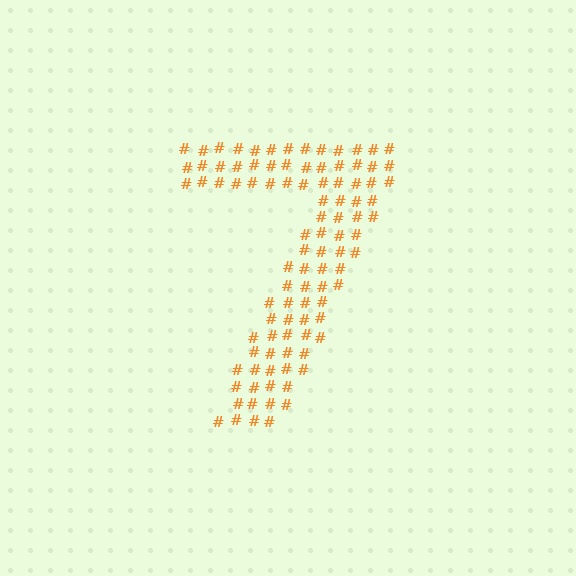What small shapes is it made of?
It is made of small hash symbols.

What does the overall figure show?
The overall figure shows the digit 7.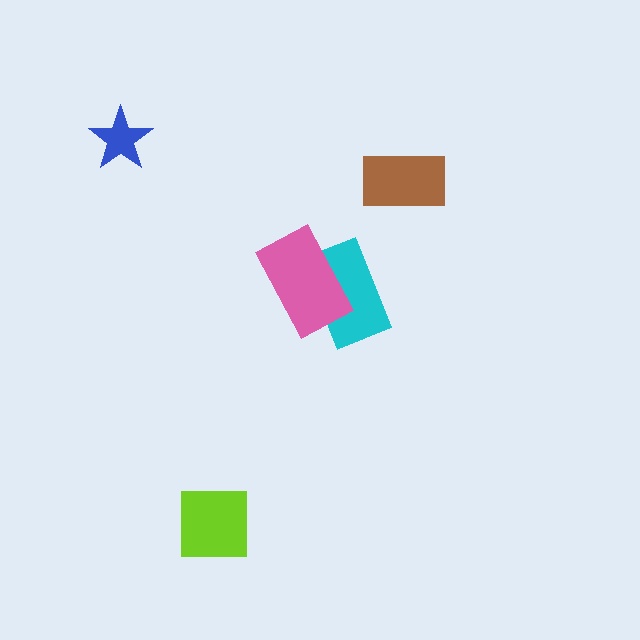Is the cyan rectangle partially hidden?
Yes, it is partially covered by another shape.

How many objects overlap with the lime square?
0 objects overlap with the lime square.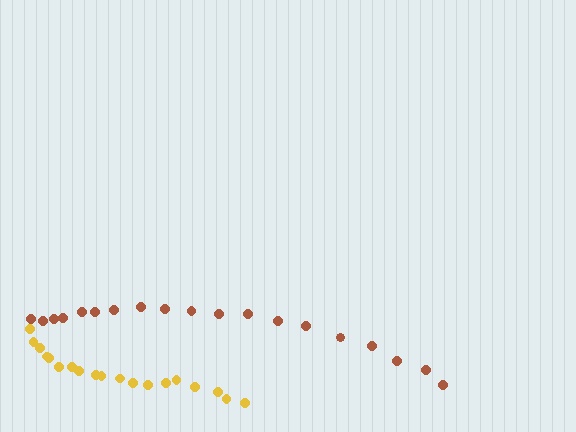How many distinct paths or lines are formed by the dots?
There are 2 distinct paths.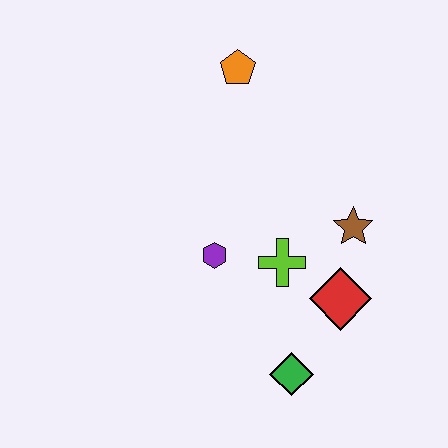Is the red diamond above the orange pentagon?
No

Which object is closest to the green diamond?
The red diamond is closest to the green diamond.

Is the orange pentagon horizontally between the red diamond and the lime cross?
No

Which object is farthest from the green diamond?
The orange pentagon is farthest from the green diamond.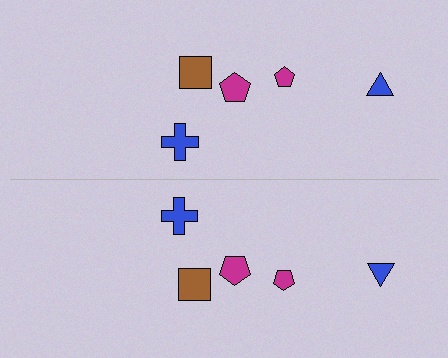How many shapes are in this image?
There are 10 shapes in this image.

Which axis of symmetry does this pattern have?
The pattern has a horizontal axis of symmetry running through the center of the image.